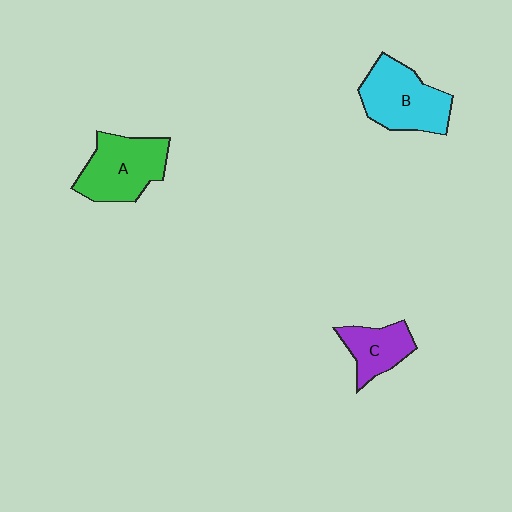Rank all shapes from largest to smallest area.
From largest to smallest: B (cyan), A (green), C (purple).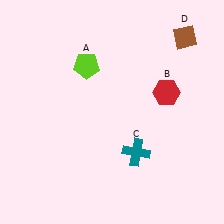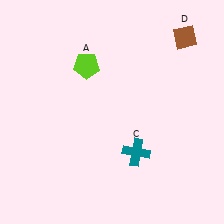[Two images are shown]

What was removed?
The red hexagon (B) was removed in Image 2.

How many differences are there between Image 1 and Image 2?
There is 1 difference between the two images.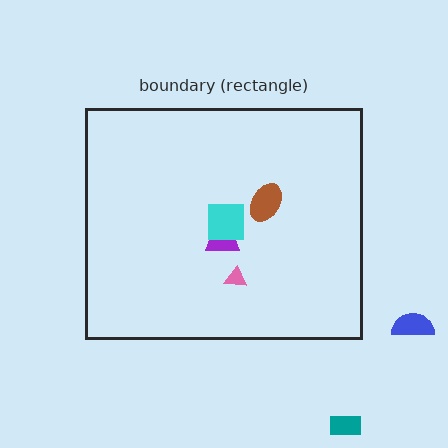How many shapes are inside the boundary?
5 inside, 2 outside.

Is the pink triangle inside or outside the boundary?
Inside.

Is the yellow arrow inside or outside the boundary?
Inside.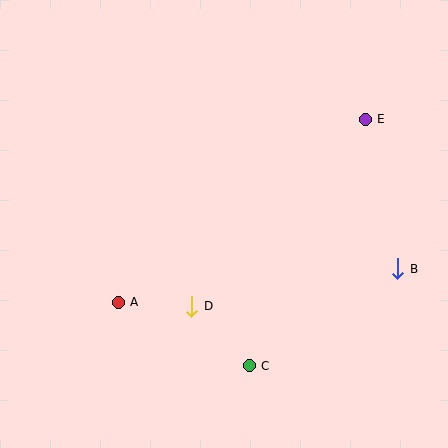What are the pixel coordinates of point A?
Point A is at (118, 302).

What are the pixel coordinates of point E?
Point E is at (365, 119).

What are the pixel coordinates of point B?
Point B is at (398, 269).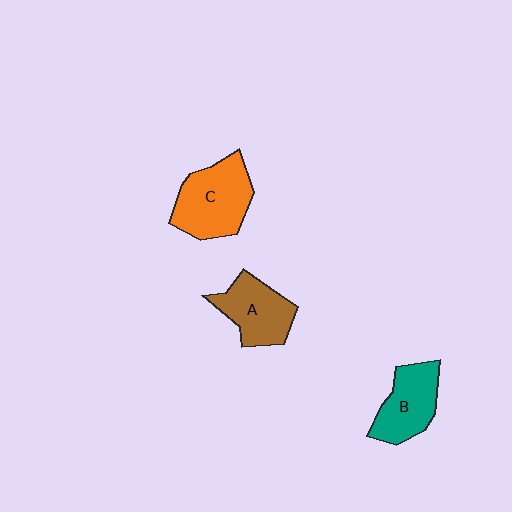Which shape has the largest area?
Shape C (orange).